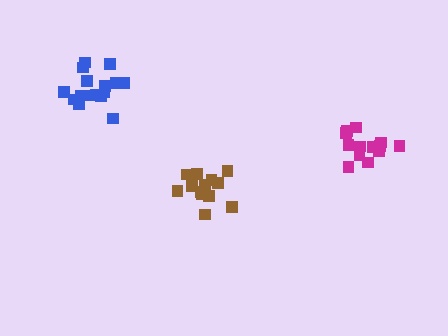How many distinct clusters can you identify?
There are 3 distinct clusters.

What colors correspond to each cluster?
The clusters are colored: blue, magenta, brown.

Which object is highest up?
The blue cluster is topmost.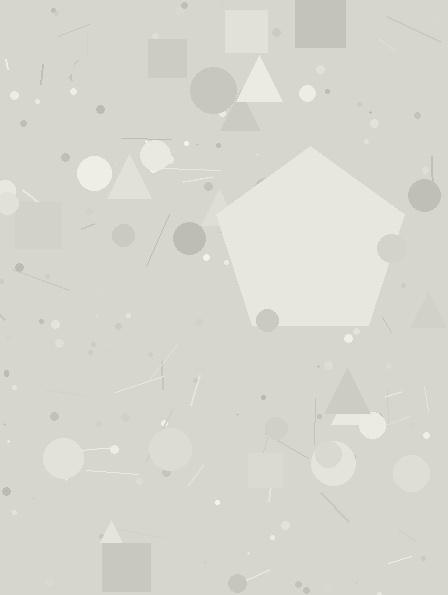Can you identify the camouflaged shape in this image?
The camouflaged shape is a pentagon.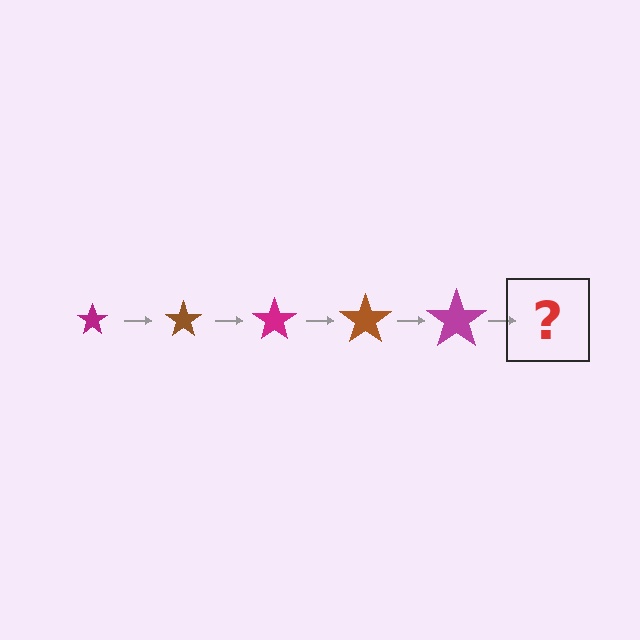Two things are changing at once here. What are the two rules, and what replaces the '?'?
The two rules are that the star grows larger each step and the color cycles through magenta and brown. The '?' should be a brown star, larger than the previous one.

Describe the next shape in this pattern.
It should be a brown star, larger than the previous one.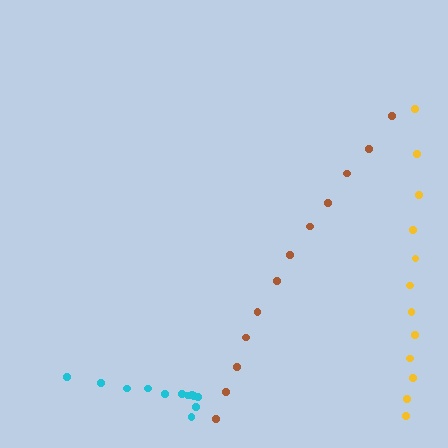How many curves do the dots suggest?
There are 3 distinct paths.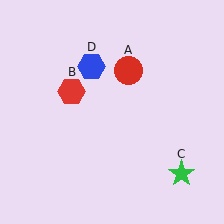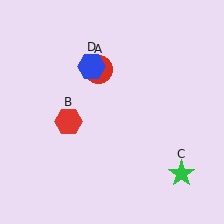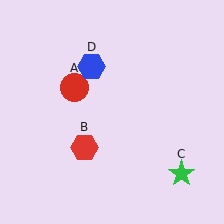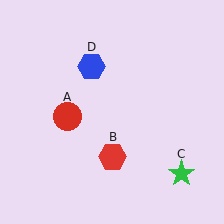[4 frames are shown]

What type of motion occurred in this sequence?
The red circle (object A), red hexagon (object B) rotated counterclockwise around the center of the scene.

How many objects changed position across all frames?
2 objects changed position: red circle (object A), red hexagon (object B).